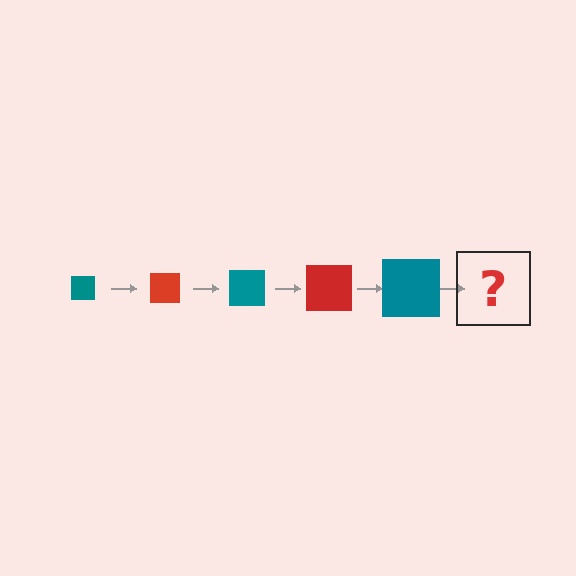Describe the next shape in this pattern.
It should be a red square, larger than the previous one.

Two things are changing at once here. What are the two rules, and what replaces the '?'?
The two rules are that the square grows larger each step and the color cycles through teal and red. The '?' should be a red square, larger than the previous one.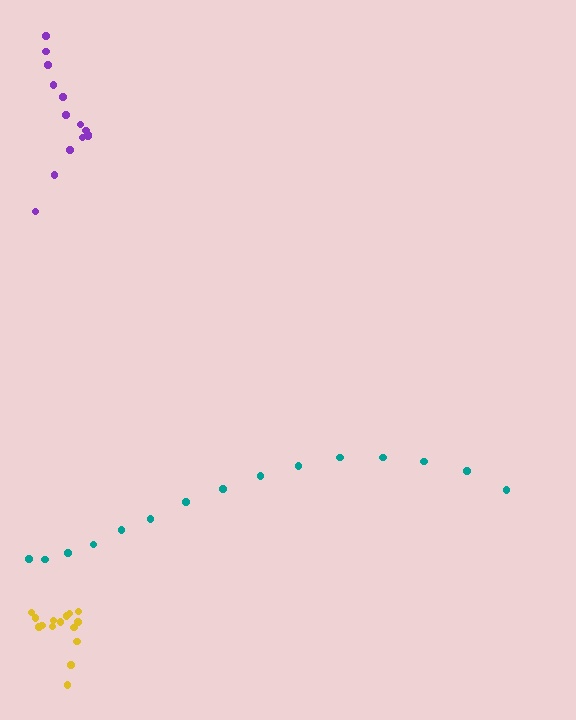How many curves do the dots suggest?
There are 3 distinct paths.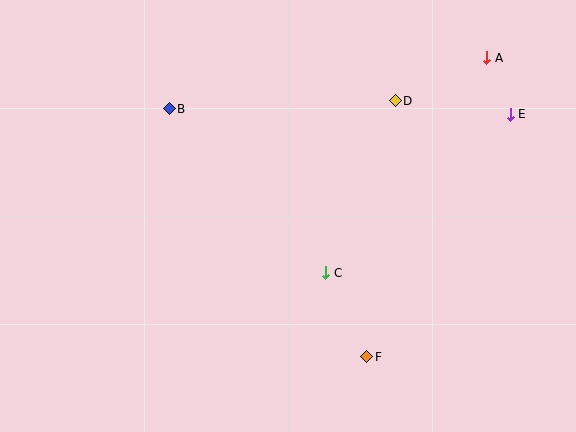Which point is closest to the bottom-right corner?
Point F is closest to the bottom-right corner.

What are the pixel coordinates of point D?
Point D is at (395, 101).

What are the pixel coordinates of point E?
Point E is at (510, 114).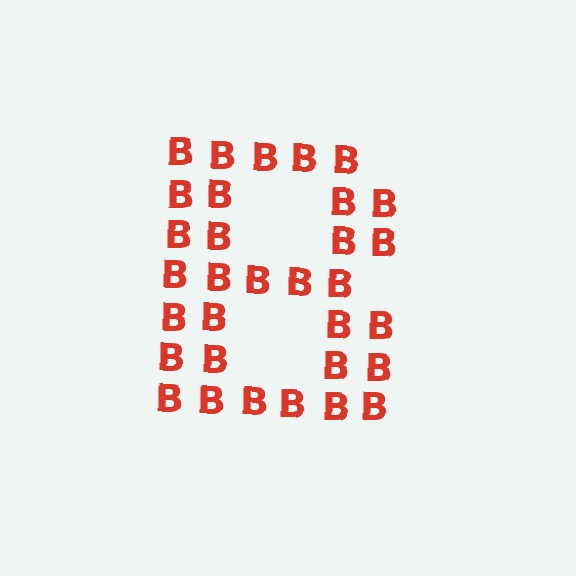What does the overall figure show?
The overall figure shows the letter B.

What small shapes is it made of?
It is made of small letter B's.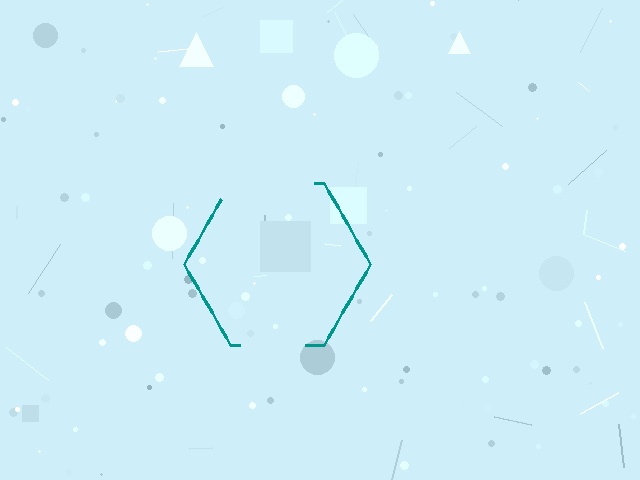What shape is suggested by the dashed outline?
The dashed outline suggests a hexagon.